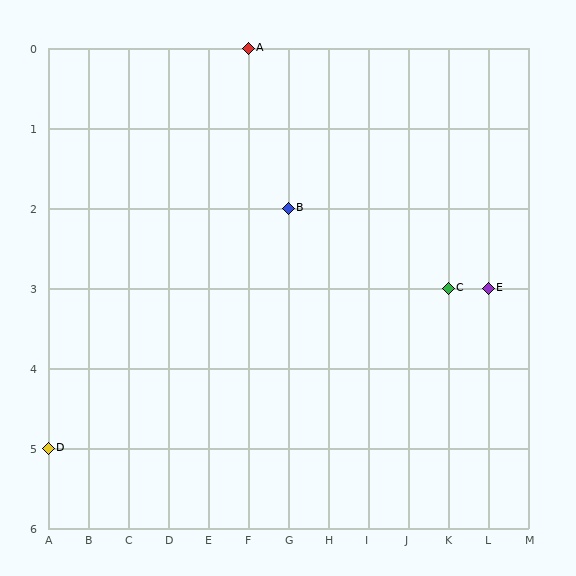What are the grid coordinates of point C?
Point C is at grid coordinates (K, 3).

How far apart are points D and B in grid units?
Points D and B are 6 columns and 3 rows apart (about 6.7 grid units diagonally).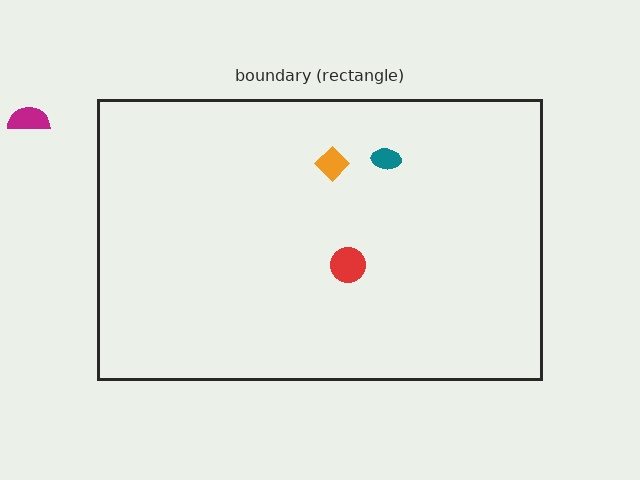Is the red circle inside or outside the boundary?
Inside.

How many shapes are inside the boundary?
3 inside, 1 outside.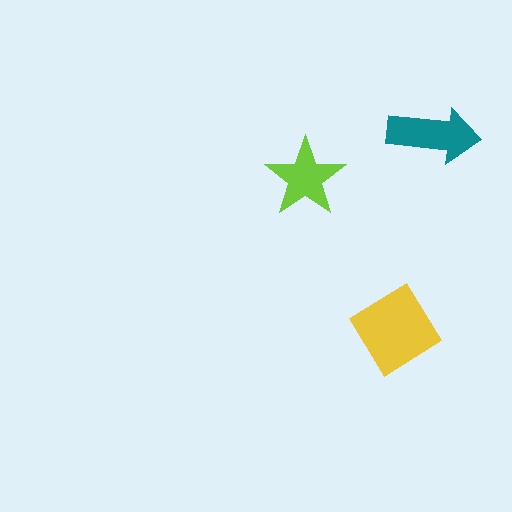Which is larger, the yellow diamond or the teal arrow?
The yellow diamond.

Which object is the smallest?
The lime star.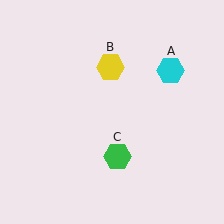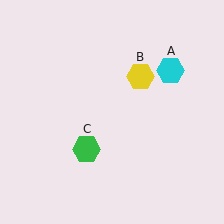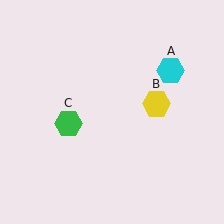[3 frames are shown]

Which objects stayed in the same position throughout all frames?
Cyan hexagon (object A) remained stationary.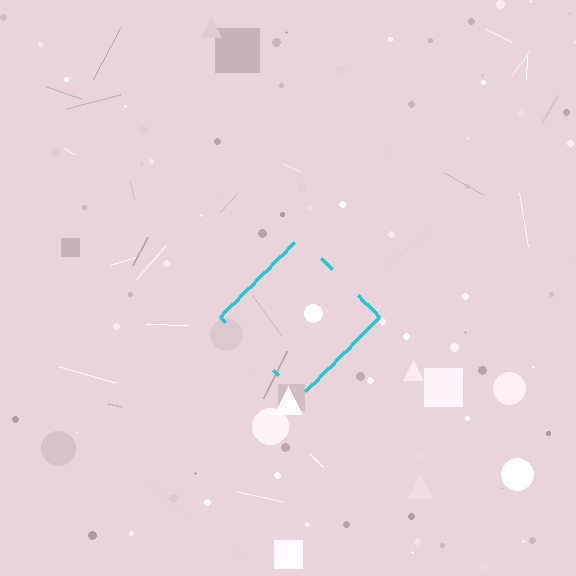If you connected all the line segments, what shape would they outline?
They would outline a diamond.